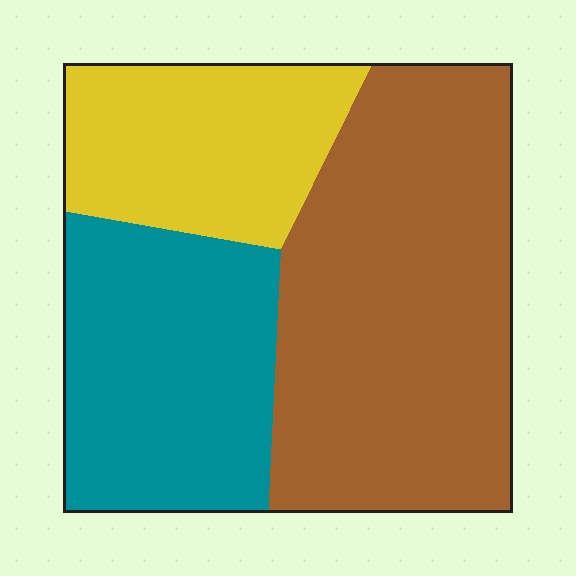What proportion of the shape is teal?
Teal covers about 30% of the shape.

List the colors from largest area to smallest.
From largest to smallest: brown, teal, yellow.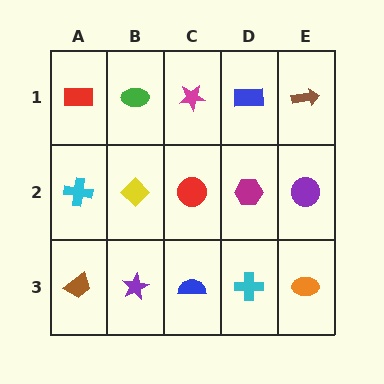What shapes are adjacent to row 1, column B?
A yellow diamond (row 2, column B), a red rectangle (row 1, column A), a magenta star (row 1, column C).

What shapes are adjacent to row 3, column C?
A red circle (row 2, column C), a purple star (row 3, column B), a cyan cross (row 3, column D).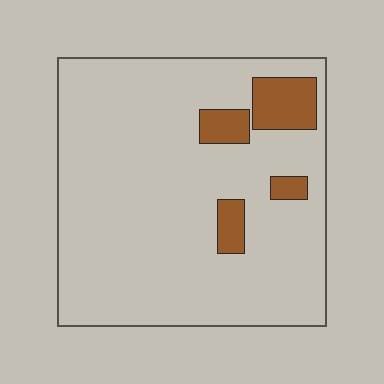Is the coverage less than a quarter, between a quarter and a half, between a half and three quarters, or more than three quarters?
Less than a quarter.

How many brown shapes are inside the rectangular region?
4.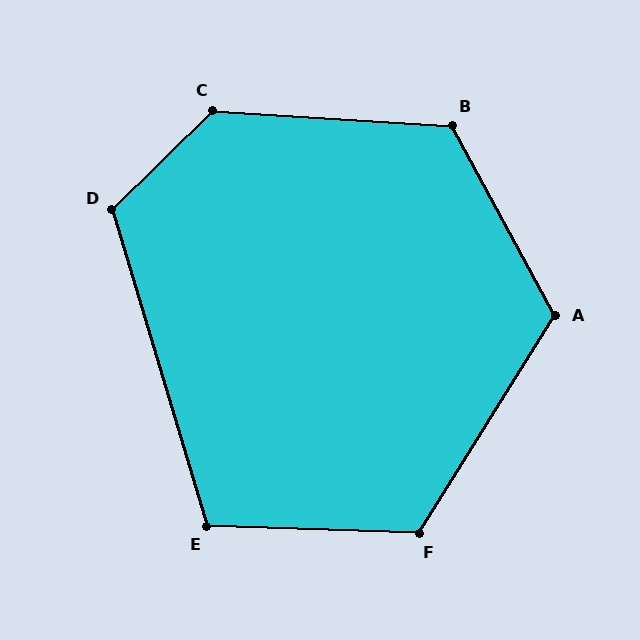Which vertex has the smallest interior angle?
E, at approximately 109 degrees.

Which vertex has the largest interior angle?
C, at approximately 132 degrees.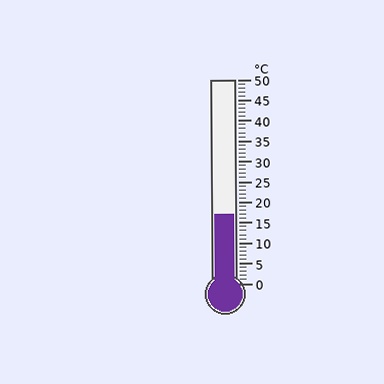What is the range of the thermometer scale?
The thermometer scale ranges from 0°C to 50°C.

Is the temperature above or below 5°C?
The temperature is above 5°C.